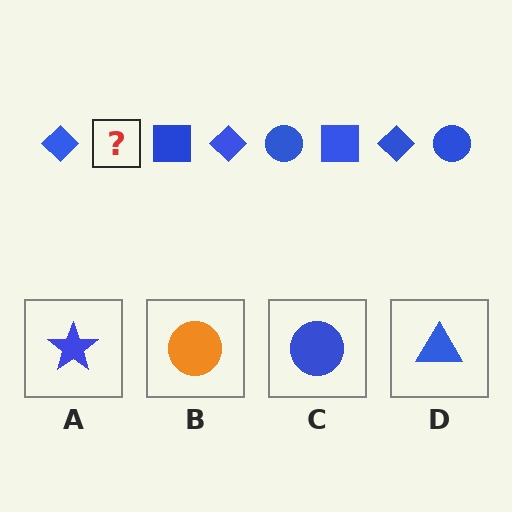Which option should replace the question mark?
Option C.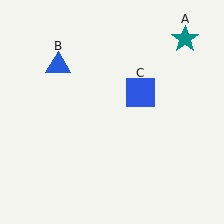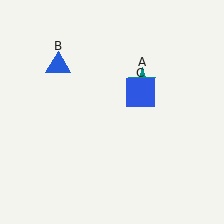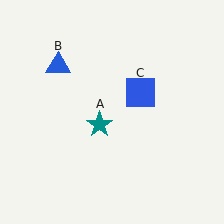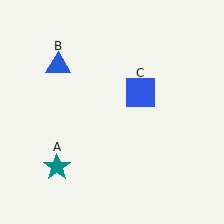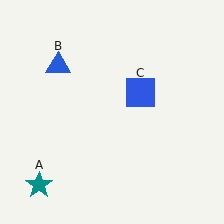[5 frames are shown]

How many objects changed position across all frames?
1 object changed position: teal star (object A).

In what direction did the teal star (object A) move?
The teal star (object A) moved down and to the left.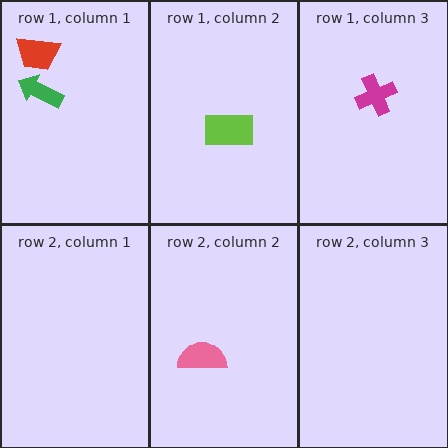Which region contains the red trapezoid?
The row 1, column 1 region.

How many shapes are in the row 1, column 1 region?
2.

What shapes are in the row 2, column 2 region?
The pink semicircle.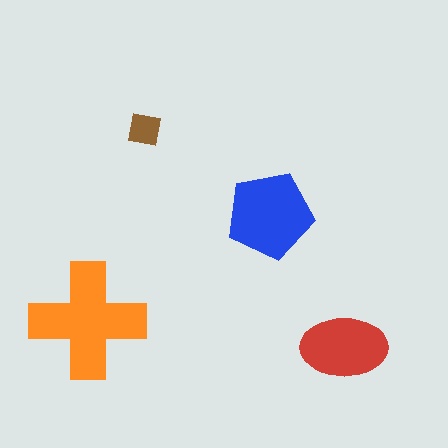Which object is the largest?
The orange cross.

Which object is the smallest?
The brown square.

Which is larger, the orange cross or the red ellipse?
The orange cross.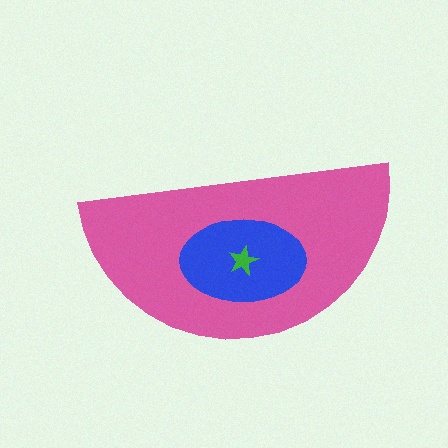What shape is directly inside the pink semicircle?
The blue ellipse.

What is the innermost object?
The green star.